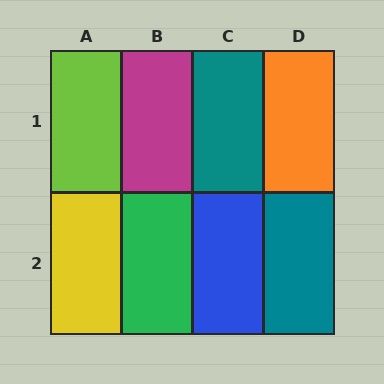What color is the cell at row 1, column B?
Magenta.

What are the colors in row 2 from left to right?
Yellow, green, blue, teal.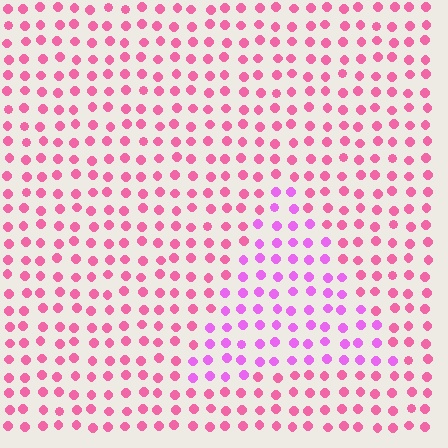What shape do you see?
I see a triangle.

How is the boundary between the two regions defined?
The boundary is defined purely by a slight shift in hue (about 35 degrees). Spacing, size, and orientation are identical on both sides.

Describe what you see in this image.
The image is filled with small pink elements in a uniform arrangement. A triangle-shaped region is visible where the elements are tinted to a slightly different hue, forming a subtle color boundary.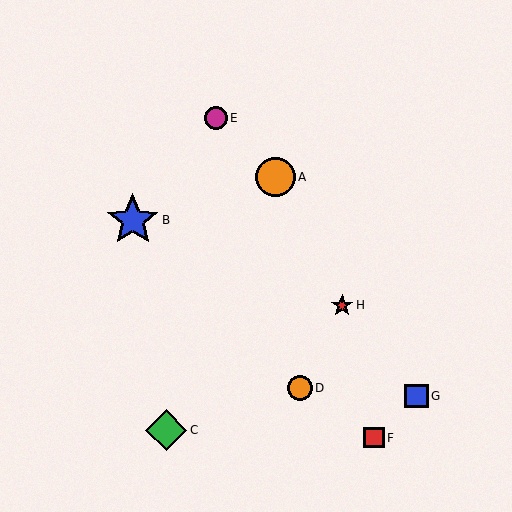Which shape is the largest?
The blue star (labeled B) is the largest.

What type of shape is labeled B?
Shape B is a blue star.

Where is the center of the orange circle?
The center of the orange circle is at (275, 177).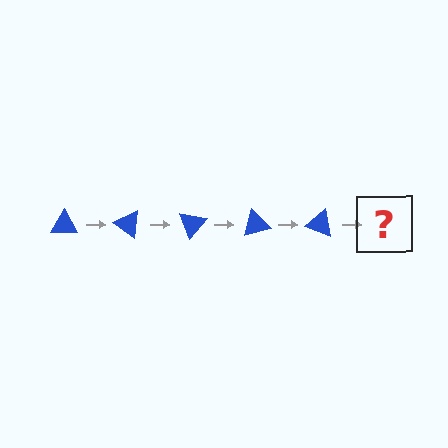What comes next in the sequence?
The next element should be a blue triangle rotated 175 degrees.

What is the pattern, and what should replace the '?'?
The pattern is that the triangle rotates 35 degrees each step. The '?' should be a blue triangle rotated 175 degrees.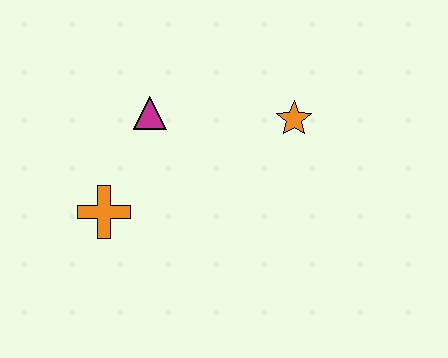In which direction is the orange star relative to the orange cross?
The orange star is to the right of the orange cross.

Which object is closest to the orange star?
The magenta triangle is closest to the orange star.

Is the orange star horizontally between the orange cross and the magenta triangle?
No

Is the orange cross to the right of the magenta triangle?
No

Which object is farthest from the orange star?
The orange cross is farthest from the orange star.